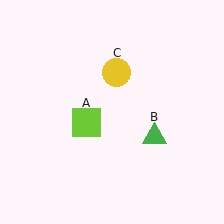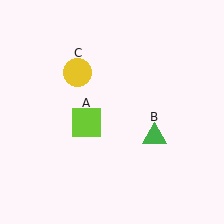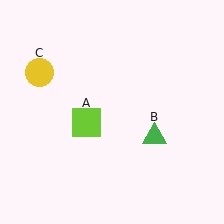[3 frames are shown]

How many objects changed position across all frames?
1 object changed position: yellow circle (object C).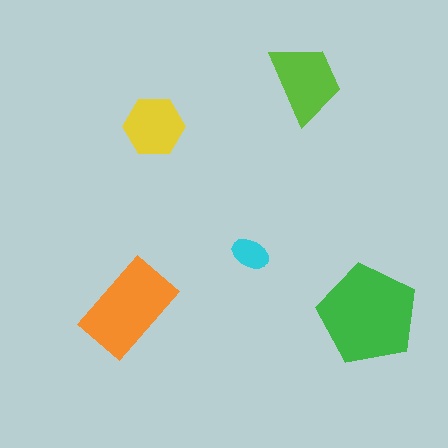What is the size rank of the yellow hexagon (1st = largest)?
4th.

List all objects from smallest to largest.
The cyan ellipse, the yellow hexagon, the lime trapezoid, the orange rectangle, the green pentagon.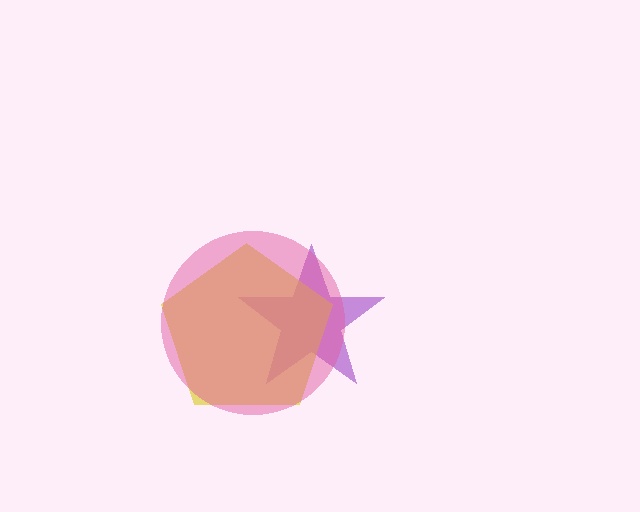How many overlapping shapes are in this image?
There are 3 overlapping shapes in the image.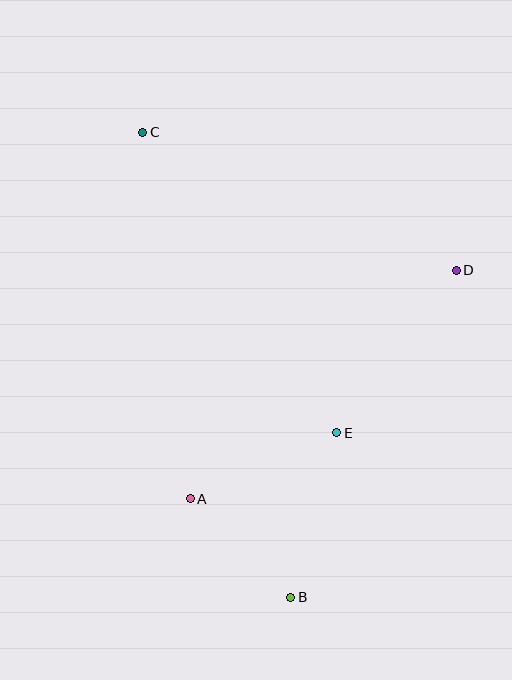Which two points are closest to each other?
Points A and B are closest to each other.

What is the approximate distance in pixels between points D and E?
The distance between D and E is approximately 201 pixels.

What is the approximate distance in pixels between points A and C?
The distance between A and C is approximately 369 pixels.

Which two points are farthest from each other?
Points B and C are farthest from each other.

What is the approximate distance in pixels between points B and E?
The distance between B and E is approximately 171 pixels.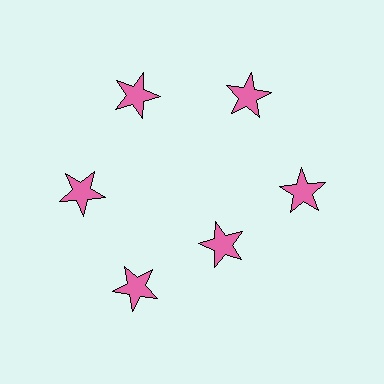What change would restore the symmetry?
The symmetry would be restored by moving it outward, back onto the ring so that all 6 stars sit at equal angles and equal distance from the center.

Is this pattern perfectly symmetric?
No. The 6 pink stars are arranged in a ring, but one element near the 5 o'clock position is pulled inward toward the center, breaking the 6-fold rotational symmetry.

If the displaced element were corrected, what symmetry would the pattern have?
It would have 6-fold rotational symmetry — the pattern would map onto itself every 60 degrees.